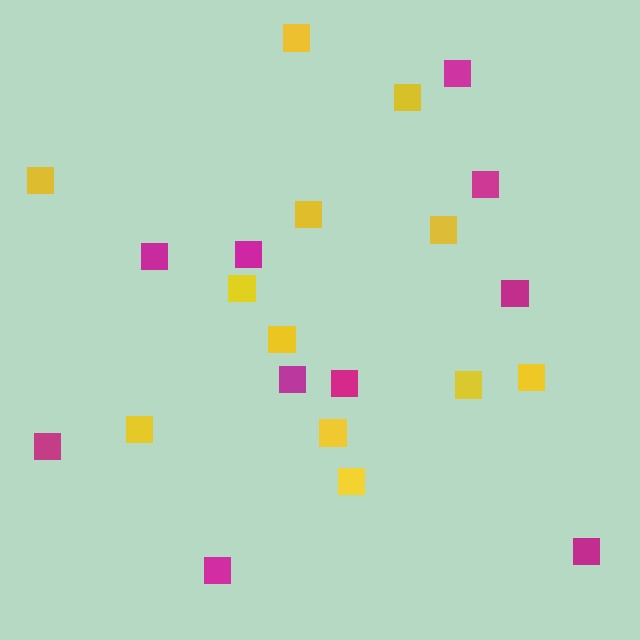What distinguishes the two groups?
There are 2 groups: one group of yellow squares (12) and one group of magenta squares (10).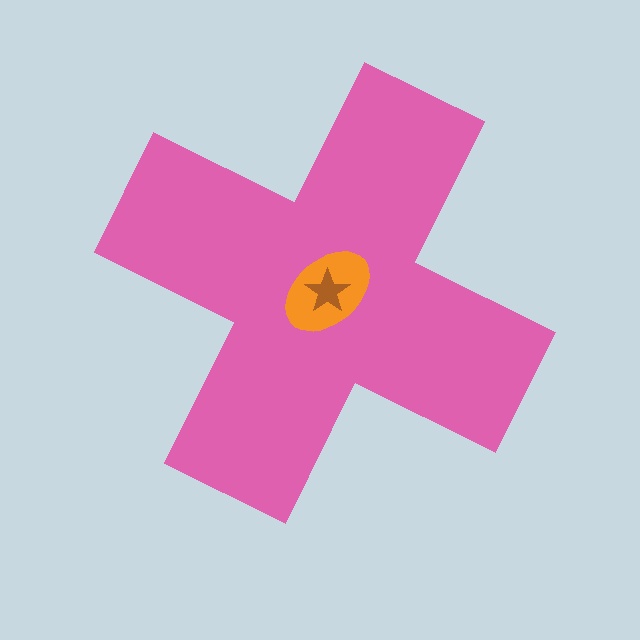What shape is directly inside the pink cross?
The orange ellipse.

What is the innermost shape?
The brown star.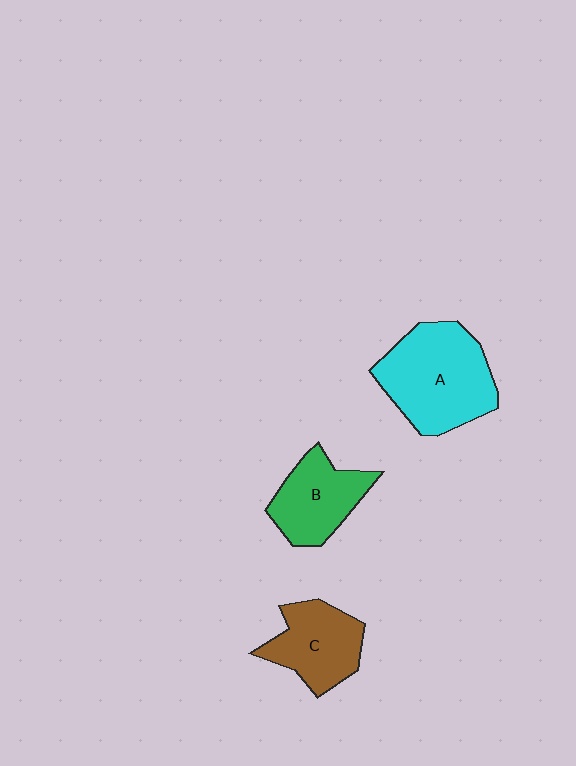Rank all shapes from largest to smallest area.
From largest to smallest: A (cyan), C (brown), B (green).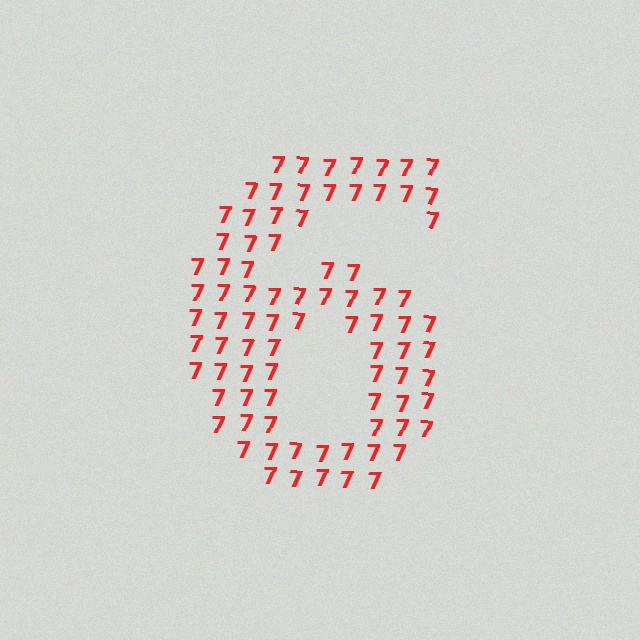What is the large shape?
The large shape is the digit 6.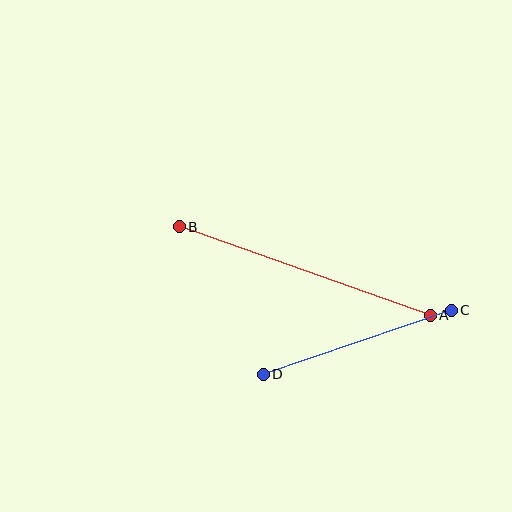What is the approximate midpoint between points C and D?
The midpoint is at approximately (357, 342) pixels.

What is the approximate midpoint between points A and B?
The midpoint is at approximately (305, 271) pixels.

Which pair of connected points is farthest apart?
Points A and B are farthest apart.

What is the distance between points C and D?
The distance is approximately 198 pixels.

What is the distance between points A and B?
The distance is approximately 266 pixels.